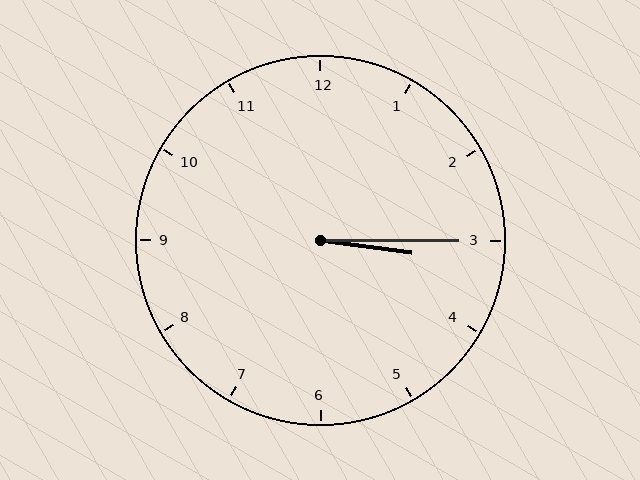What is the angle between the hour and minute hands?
Approximately 8 degrees.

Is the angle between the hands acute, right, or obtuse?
It is acute.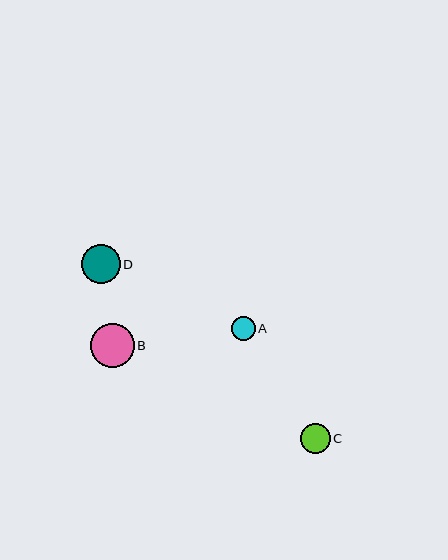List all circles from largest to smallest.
From largest to smallest: B, D, C, A.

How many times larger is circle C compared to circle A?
Circle C is approximately 1.2 times the size of circle A.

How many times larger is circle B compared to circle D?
Circle B is approximately 1.1 times the size of circle D.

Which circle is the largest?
Circle B is the largest with a size of approximately 44 pixels.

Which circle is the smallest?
Circle A is the smallest with a size of approximately 23 pixels.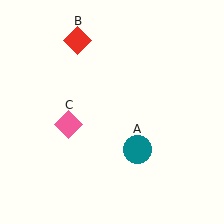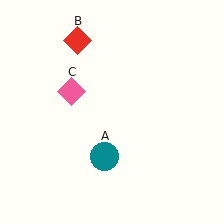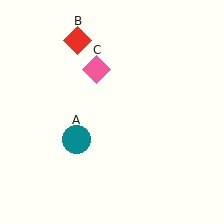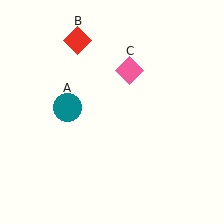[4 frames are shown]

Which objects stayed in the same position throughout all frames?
Red diamond (object B) remained stationary.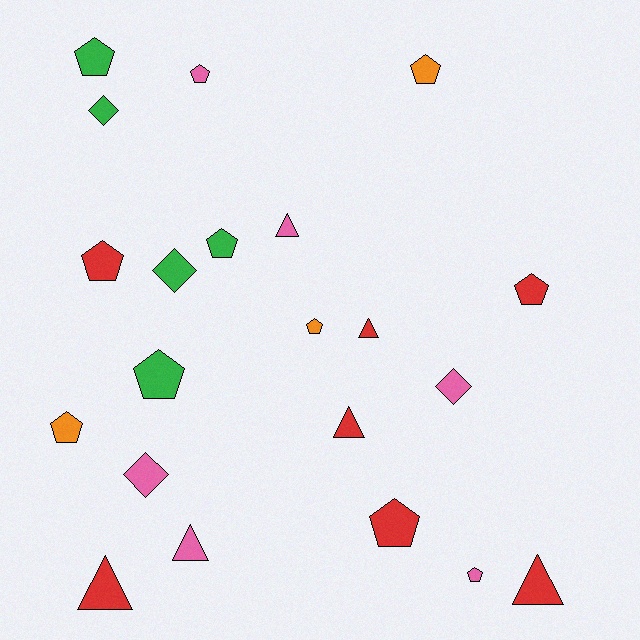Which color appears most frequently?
Red, with 7 objects.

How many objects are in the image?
There are 21 objects.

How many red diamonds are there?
There are no red diamonds.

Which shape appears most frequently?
Pentagon, with 11 objects.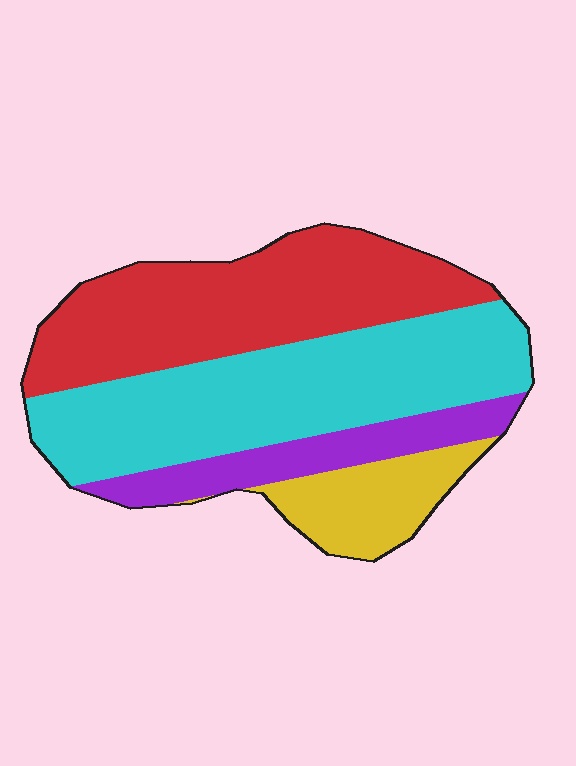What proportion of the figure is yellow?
Yellow takes up about one eighth (1/8) of the figure.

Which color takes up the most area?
Cyan, at roughly 40%.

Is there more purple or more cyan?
Cyan.